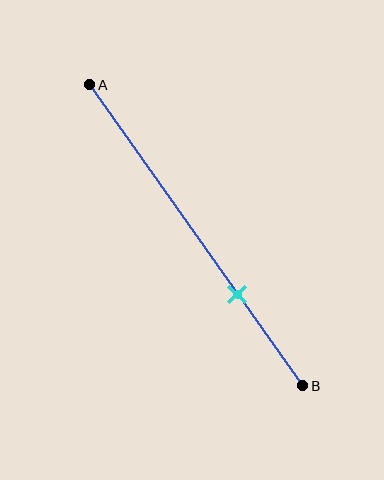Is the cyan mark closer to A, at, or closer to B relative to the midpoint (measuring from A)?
The cyan mark is closer to point B than the midpoint of segment AB.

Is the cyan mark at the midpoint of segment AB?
No, the mark is at about 70% from A, not at the 50% midpoint.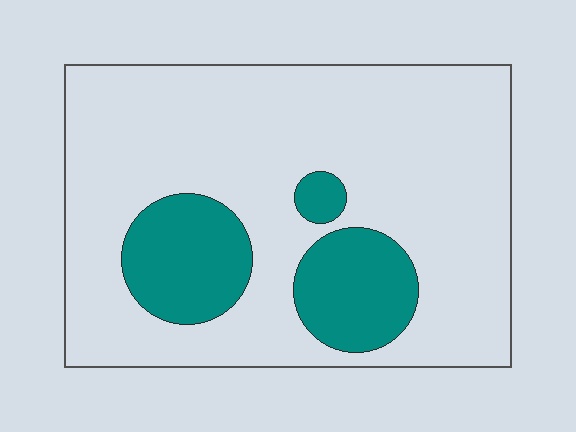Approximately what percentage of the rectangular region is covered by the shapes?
Approximately 20%.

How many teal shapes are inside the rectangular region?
3.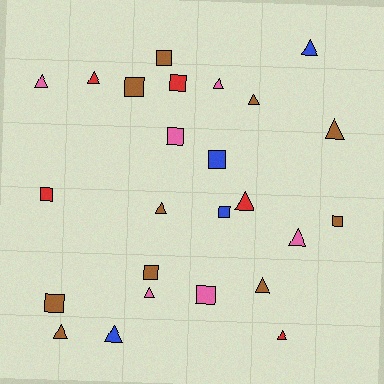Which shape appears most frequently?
Triangle, with 14 objects.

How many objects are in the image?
There are 25 objects.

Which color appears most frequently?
Brown, with 10 objects.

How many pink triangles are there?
There are 4 pink triangles.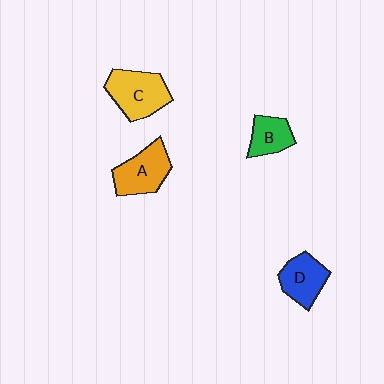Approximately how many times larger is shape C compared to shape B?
Approximately 1.7 times.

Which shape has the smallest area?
Shape B (green).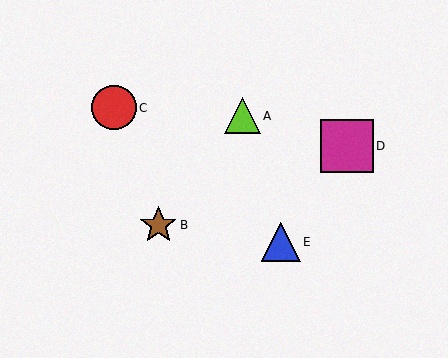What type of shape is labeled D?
Shape D is a magenta square.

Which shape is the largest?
The magenta square (labeled D) is the largest.